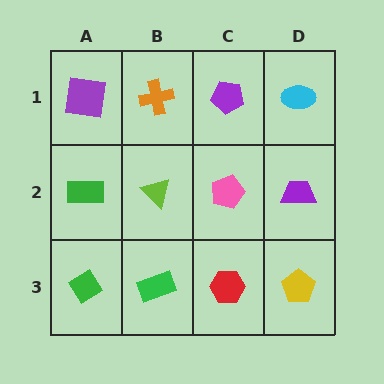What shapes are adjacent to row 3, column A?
A green rectangle (row 2, column A), a green rectangle (row 3, column B).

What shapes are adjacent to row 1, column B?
A lime triangle (row 2, column B), a purple square (row 1, column A), a purple pentagon (row 1, column C).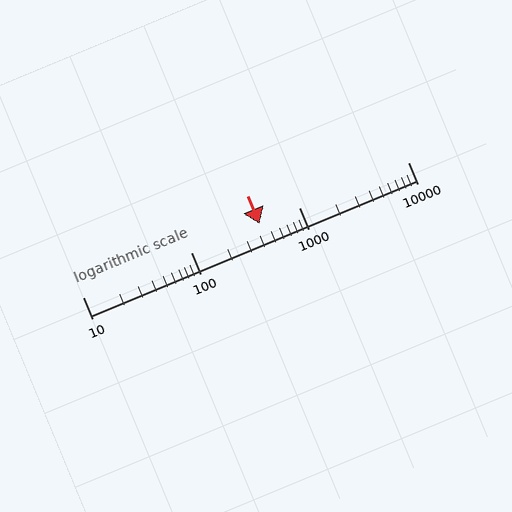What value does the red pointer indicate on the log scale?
The pointer indicates approximately 430.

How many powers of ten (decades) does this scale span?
The scale spans 3 decades, from 10 to 10000.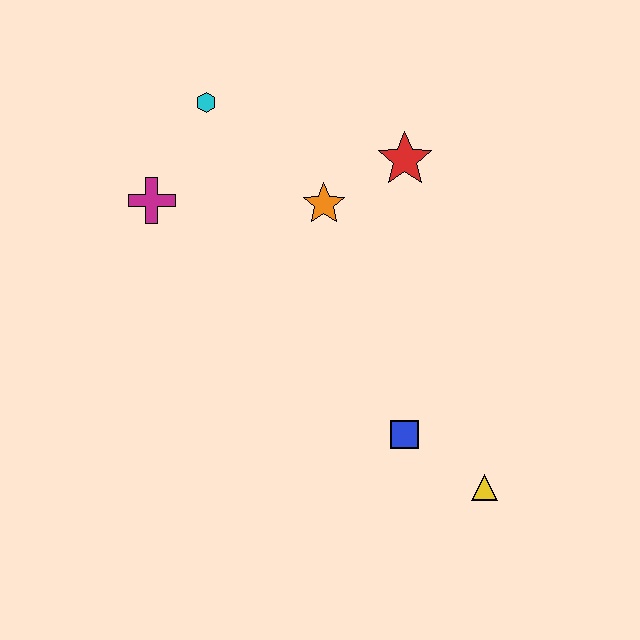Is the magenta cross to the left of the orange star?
Yes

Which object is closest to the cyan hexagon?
The magenta cross is closest to the cyan hexagon.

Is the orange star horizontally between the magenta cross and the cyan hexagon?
No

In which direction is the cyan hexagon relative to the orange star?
The cyan hexagon is to the left of the orange star.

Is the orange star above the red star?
No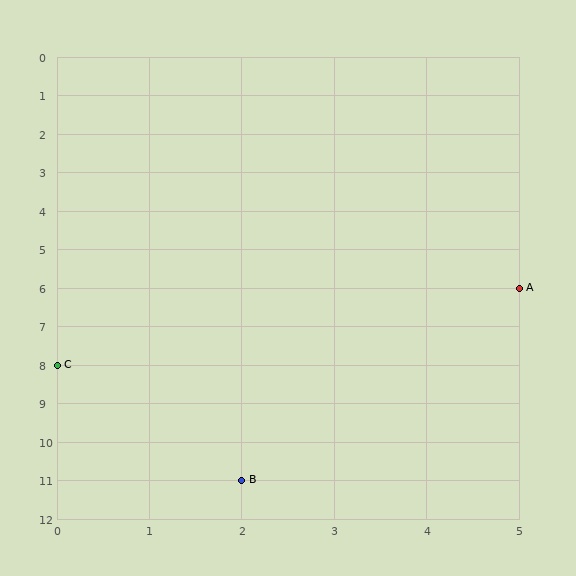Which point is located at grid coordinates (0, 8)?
Point C is at (0, 8).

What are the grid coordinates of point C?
Point C is at grid coordinates (0, 8).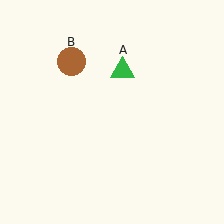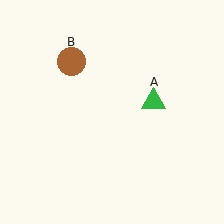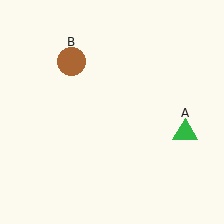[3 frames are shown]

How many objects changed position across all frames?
1 object changed position: green triangle (object A).